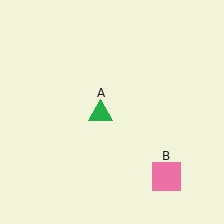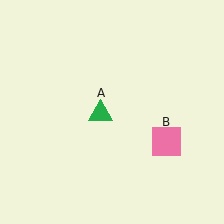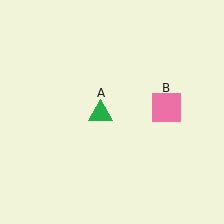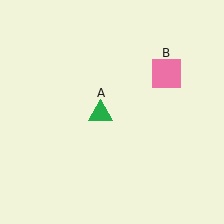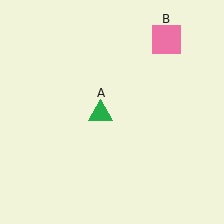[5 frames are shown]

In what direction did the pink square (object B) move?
The pink square (object B) moved up.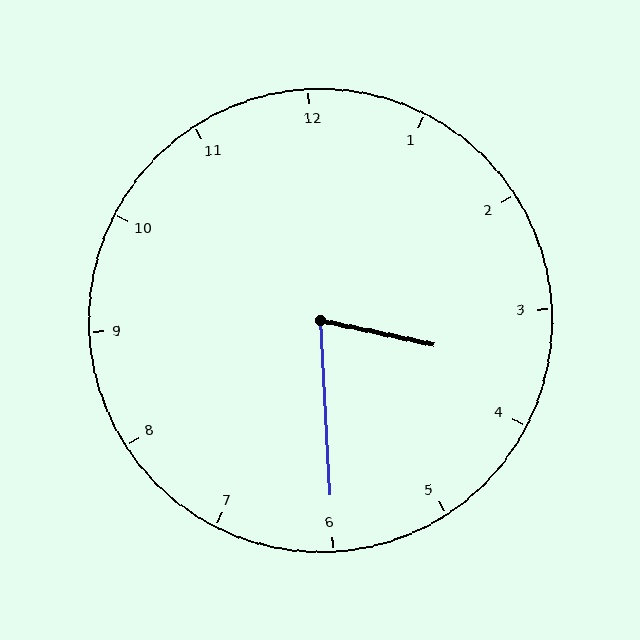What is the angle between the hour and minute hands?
Approximately 75 degrees.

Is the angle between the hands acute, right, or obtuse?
It is acute.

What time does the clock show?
3:30.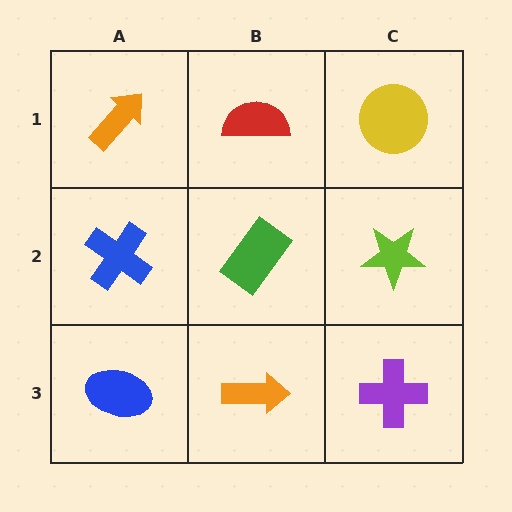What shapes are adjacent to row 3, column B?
A green rectangle (row 2, column B), a blue ellipse (row 3, column A), a purple cross (row 3, column C).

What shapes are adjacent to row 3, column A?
A blue cross (row 2, column A), an orange arrow (row 3, column B).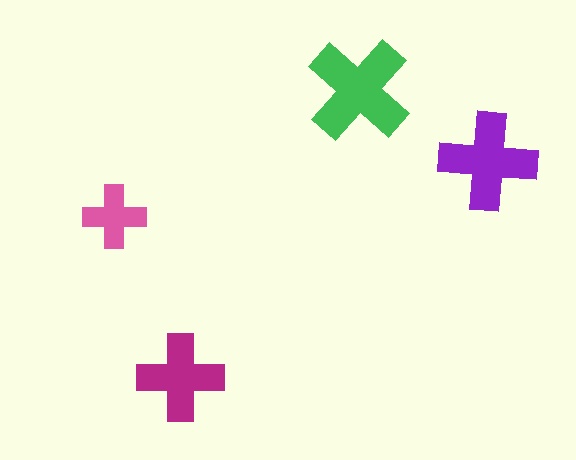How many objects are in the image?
There are 4 objects in the image.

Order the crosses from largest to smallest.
the green one, the purple one, the magenta one, the pink one.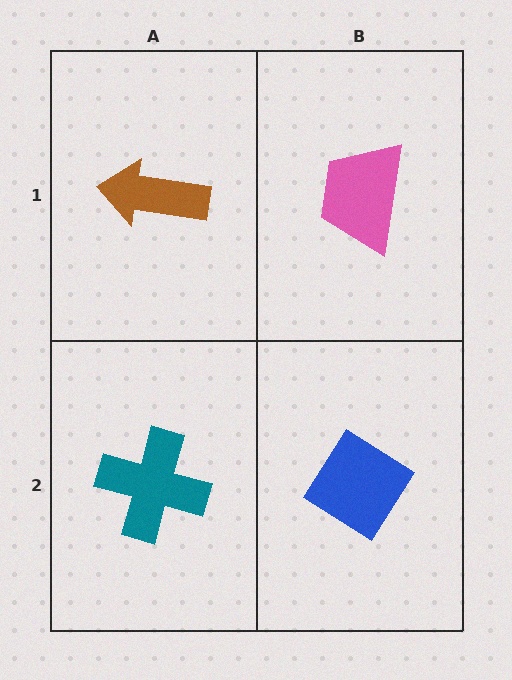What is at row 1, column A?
A brown arrow.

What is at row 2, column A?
A teal cross.